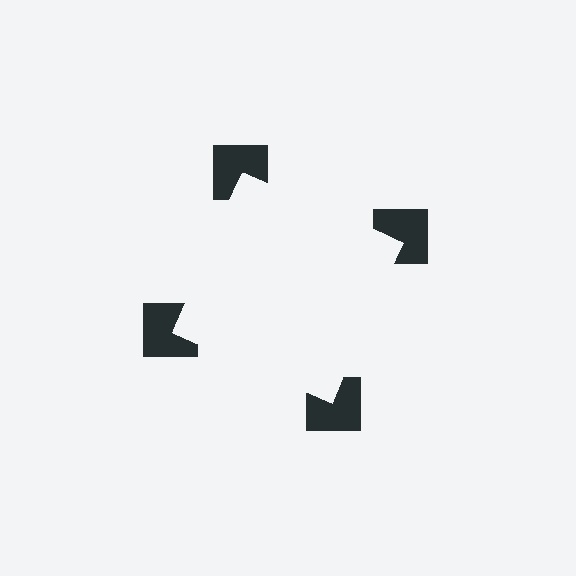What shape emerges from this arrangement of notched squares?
An illusory square — its edges are inferred from the aligned wedge cuts in the notched squares, not physically drawn.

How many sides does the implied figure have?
4 sides.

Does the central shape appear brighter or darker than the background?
It typically appears slightly brighter than the background, even though no actual brightness change is drawn.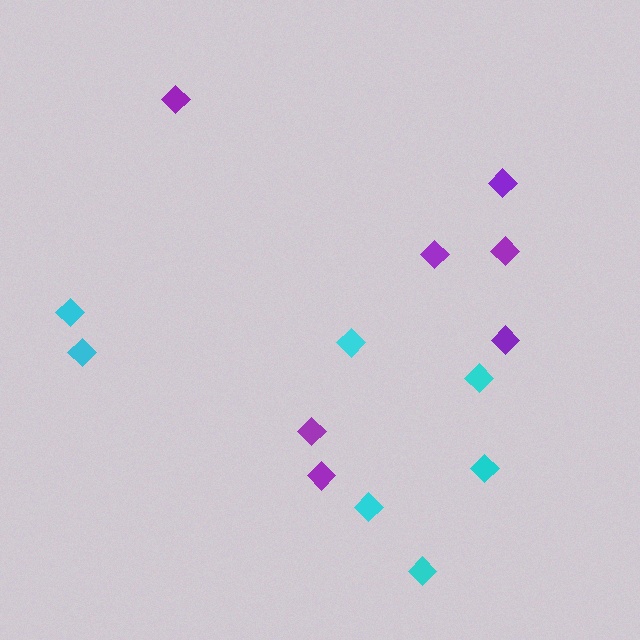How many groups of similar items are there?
There are 2 groups: one group of cyan diamonds (7) and one group of purple diamonds (7).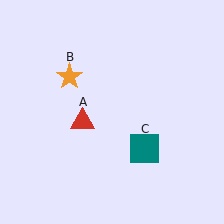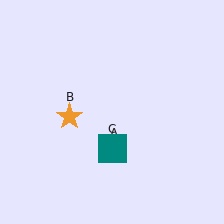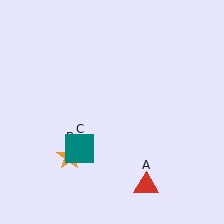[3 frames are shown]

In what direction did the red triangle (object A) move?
The red triangle (object A) moved down and to the right.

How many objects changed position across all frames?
3 objects changed position: red triangle (object A), orange star (object B), teal square (object C).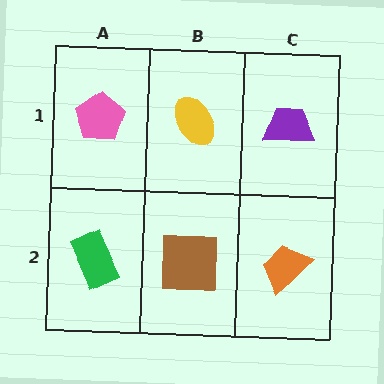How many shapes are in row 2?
3 shapes.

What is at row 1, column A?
A pink pentagon.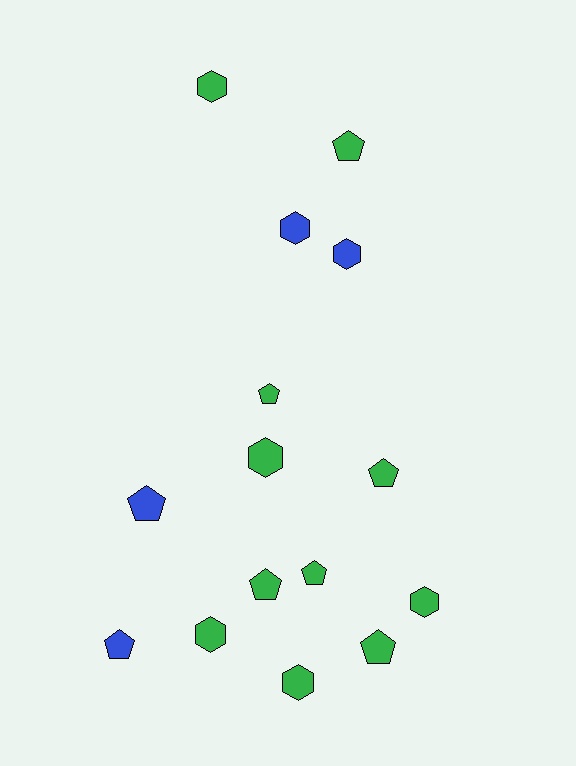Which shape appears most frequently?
Pentagon, with 8 objects.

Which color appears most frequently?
Green, with 11 objects.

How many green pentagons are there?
There are 6 green pentagons.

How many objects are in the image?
There are 15 objects.